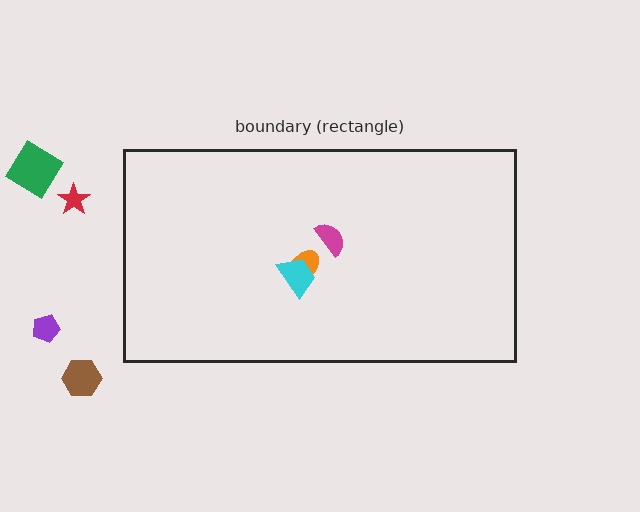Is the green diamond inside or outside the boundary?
Outside.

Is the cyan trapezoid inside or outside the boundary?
Inside.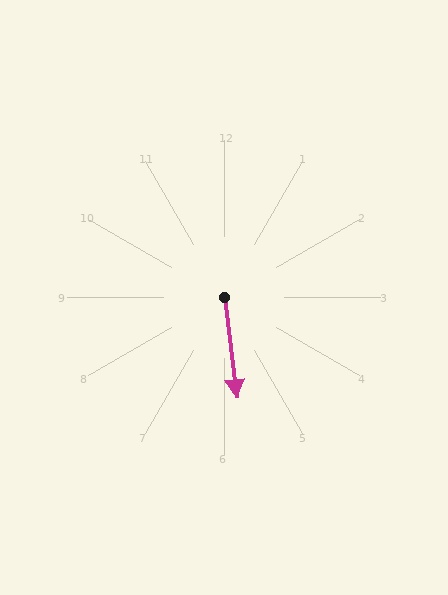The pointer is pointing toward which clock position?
Roughly 6 o'clock.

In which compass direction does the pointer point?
South.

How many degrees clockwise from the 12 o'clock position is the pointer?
Approximately 173 degrees.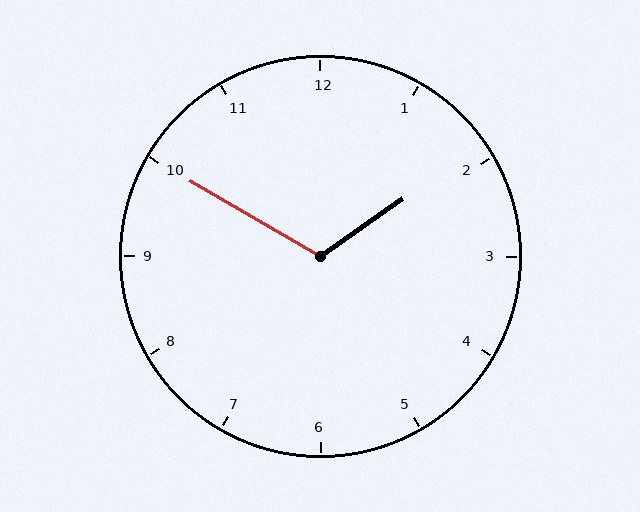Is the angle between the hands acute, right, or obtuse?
It is obtuse.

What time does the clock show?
1:50.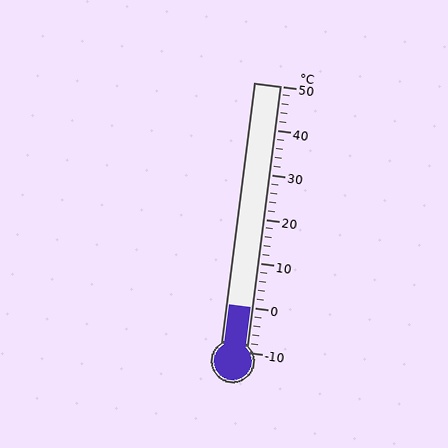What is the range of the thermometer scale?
The thermometer scale ranges from -10°C to 50°C.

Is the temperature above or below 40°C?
The temperature is below 40°C.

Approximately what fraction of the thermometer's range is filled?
The thermometer is filled to approximately 15% of its range.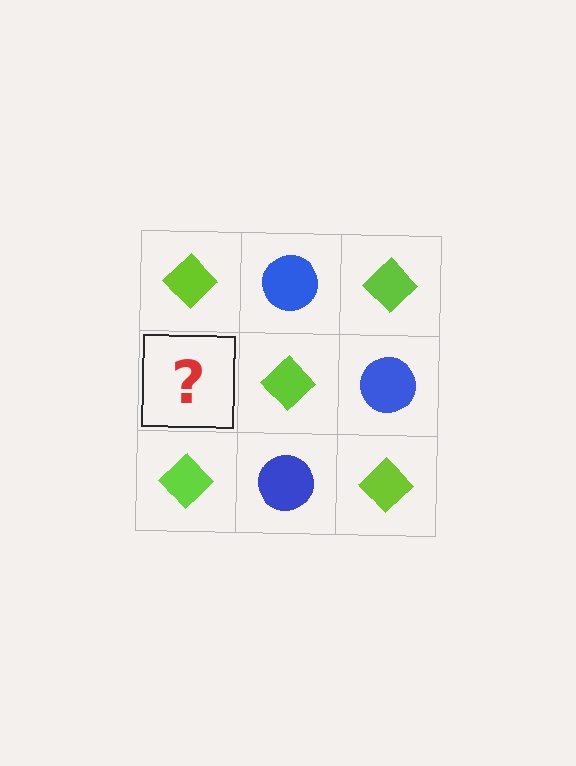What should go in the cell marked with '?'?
The missing cell should contain a blue circle.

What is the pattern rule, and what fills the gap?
The rule is that it alternates lime diamond and blue circle in a checkerboard pattern. The gap should be filled with a blue circle.